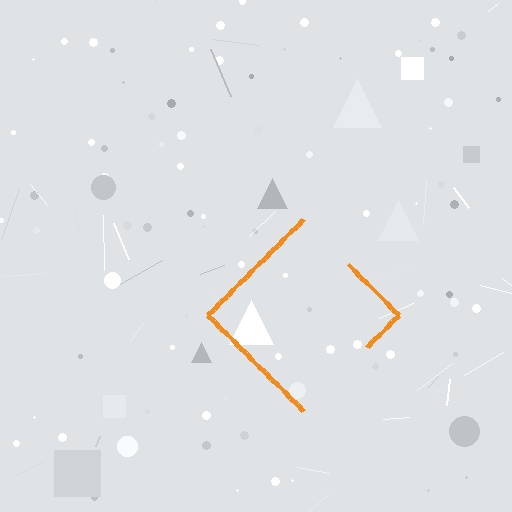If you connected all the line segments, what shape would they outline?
They would outline a diamond.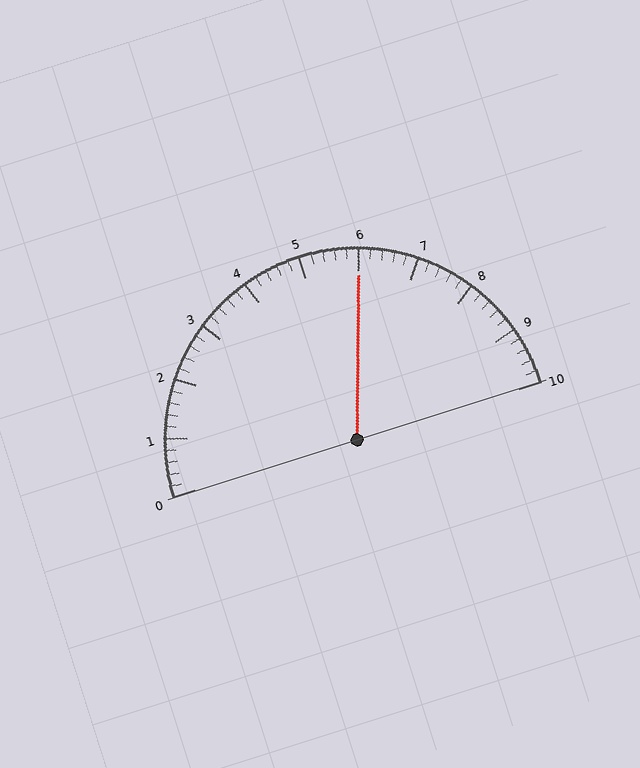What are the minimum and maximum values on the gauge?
The gauge ranges from 0 to 10.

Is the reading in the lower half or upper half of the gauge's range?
The reading is in the upper half of the range (0 to 10).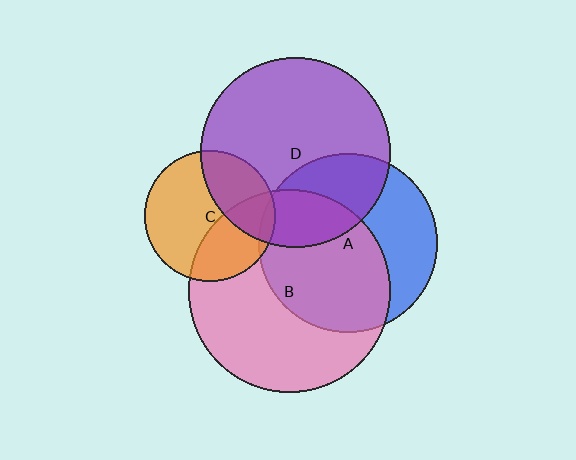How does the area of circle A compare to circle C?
Approximately 1.8 times.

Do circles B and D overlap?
Yes.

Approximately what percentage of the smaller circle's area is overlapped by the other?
Approximately 20%.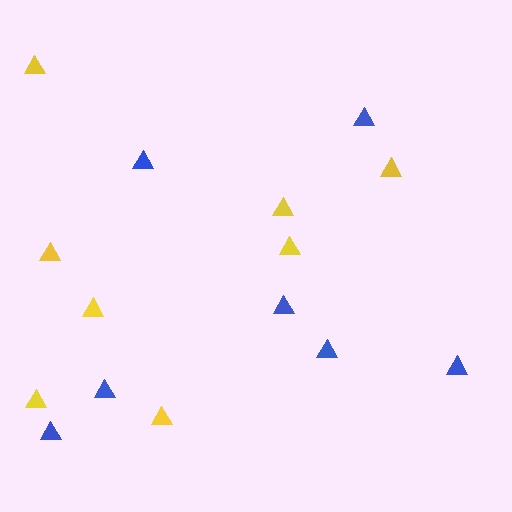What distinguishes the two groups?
There are 2 groups: one group of blue triangles (7) and one group of yellow triangles (8).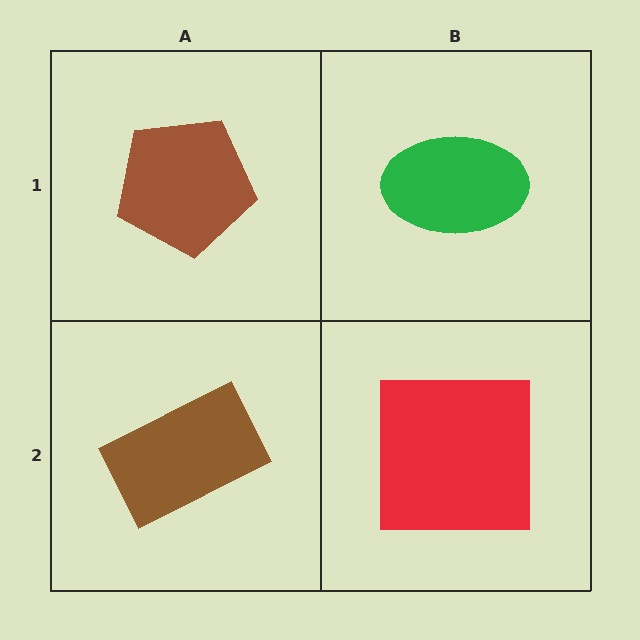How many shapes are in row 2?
2 shapes.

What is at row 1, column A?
A brown pentagon.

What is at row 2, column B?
A red square.